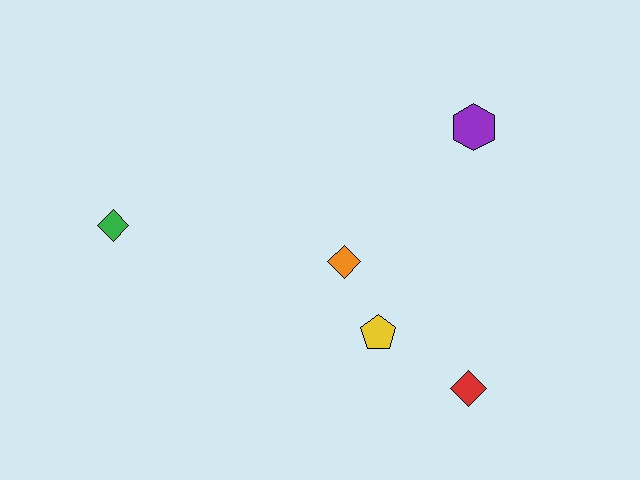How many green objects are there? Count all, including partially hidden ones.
There is 1 green object.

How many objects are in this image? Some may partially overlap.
There are 5 objects.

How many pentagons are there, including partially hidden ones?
There is 1 pentagon.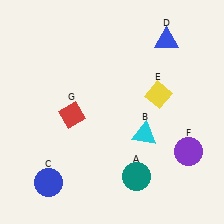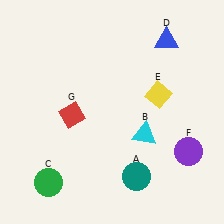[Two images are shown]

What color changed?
The circle (C) changed from blue in Image 1 to green in Image 2.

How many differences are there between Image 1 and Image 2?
There is 1 difference between the two images.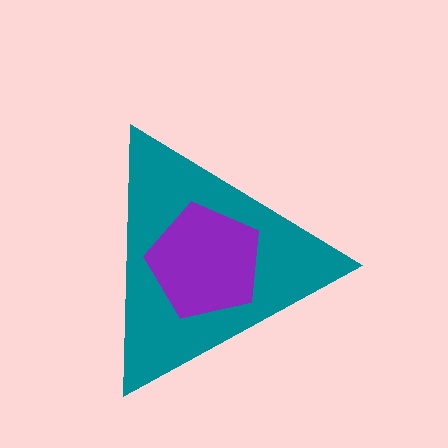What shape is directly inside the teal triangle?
The purple pentagon.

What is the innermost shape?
The purple pentagon.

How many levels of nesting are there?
2.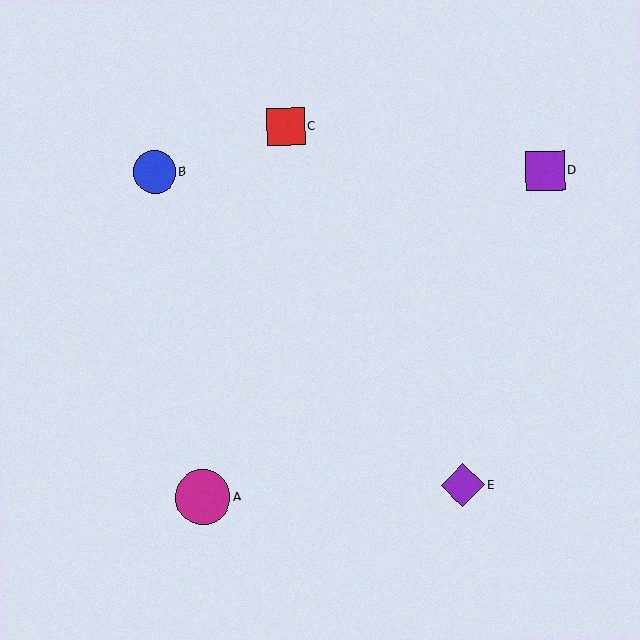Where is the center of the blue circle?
The center of the blue circle is at (154, 172).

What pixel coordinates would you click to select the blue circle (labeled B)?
Click at (154, 172) to select the blue circle B.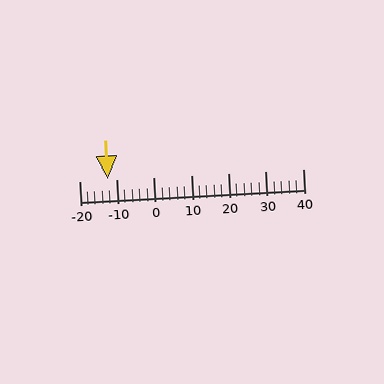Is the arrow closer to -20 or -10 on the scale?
The arrow is closer to -10.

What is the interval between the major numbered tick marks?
The major tick marks are spaced 10 units apart.